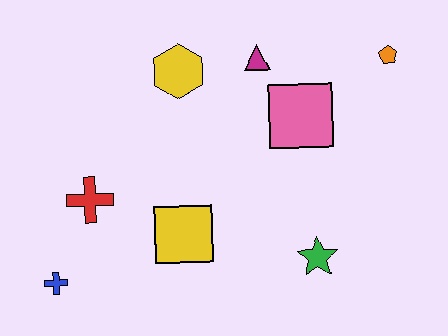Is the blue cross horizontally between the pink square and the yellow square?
No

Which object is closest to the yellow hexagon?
The magenta triangle is closest to the yellow hexagon.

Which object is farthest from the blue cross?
The orange pentagon is farthest from the blue cross.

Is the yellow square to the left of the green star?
Yes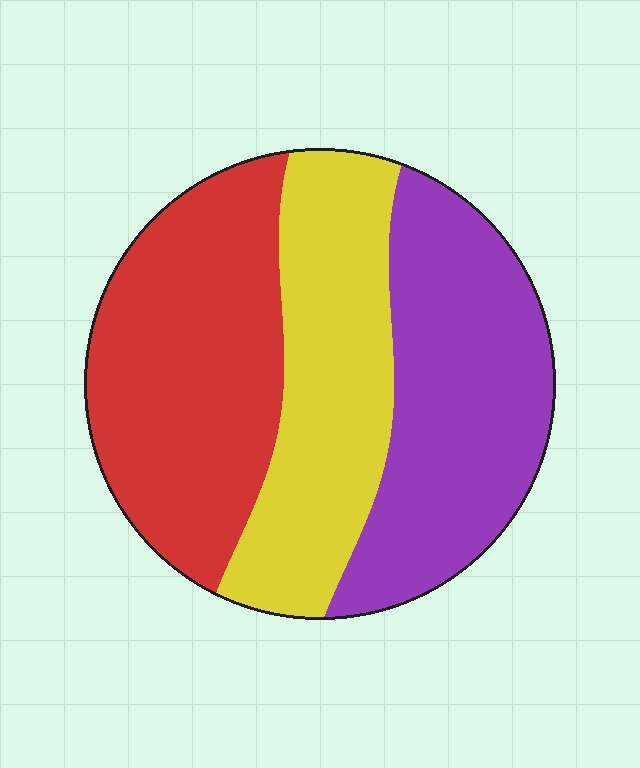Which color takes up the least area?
Yellow, at roughly 30%.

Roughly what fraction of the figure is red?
Red takes up about three eighths (3/8) of the figure.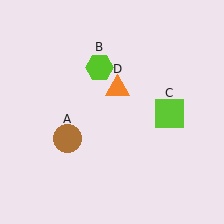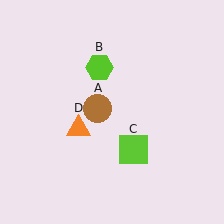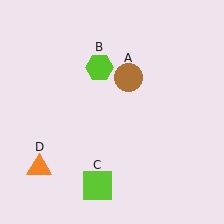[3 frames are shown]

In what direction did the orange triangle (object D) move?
The orange triangle (object D) moved down and to the left.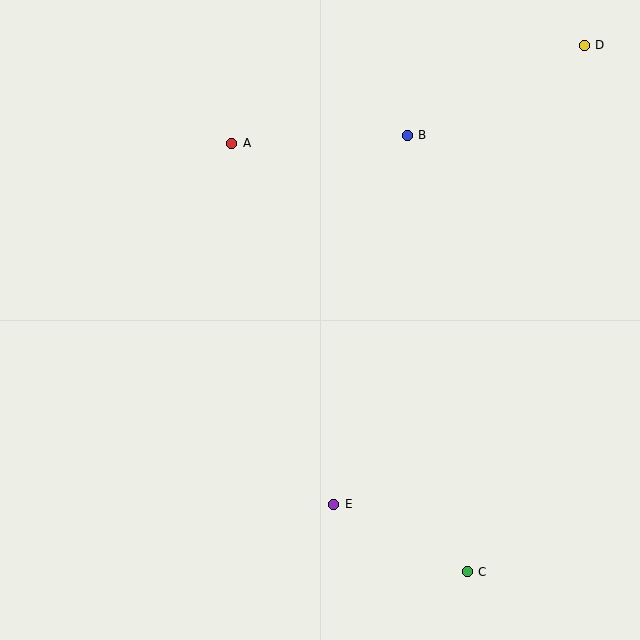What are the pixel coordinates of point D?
Point D is at (584, 45).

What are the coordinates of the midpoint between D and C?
The midpoint between D and C is at (526, 308).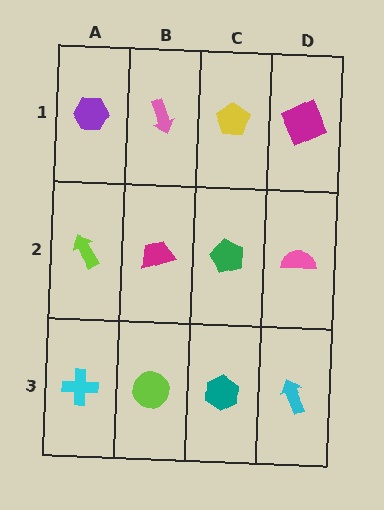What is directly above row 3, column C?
A green pentagon.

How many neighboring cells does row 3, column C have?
3.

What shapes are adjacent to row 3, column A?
A lime arrow (row 2, column A), a lime circle (row 3, column B).